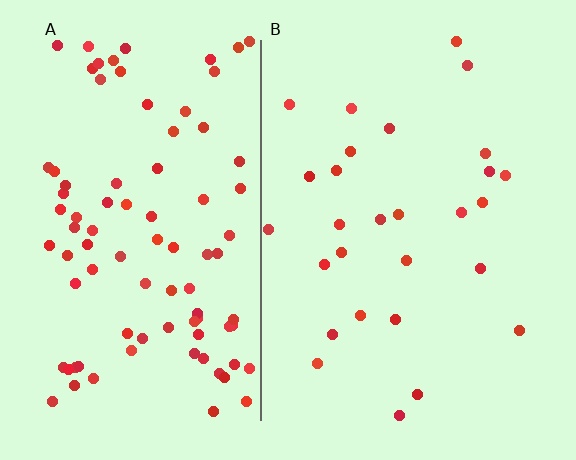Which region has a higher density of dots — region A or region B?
A (the left).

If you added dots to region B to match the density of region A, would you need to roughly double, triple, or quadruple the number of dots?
Approximately triple.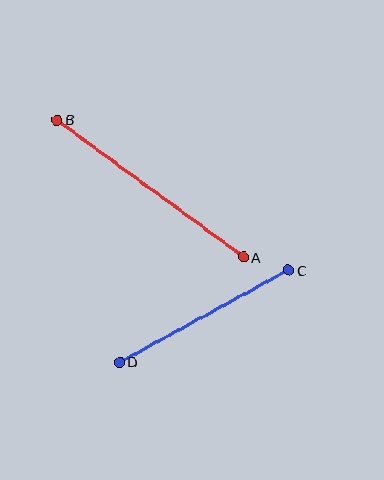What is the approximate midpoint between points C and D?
The midpoint is at approximately (204, 316) pixels.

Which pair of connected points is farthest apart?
Points A and B are farthest apart.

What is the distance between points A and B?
The distance is approximately 231 pixels.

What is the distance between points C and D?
The distance is approximately 192 pixels.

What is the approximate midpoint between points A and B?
The midpoint is at approximately (150, 189) pixels.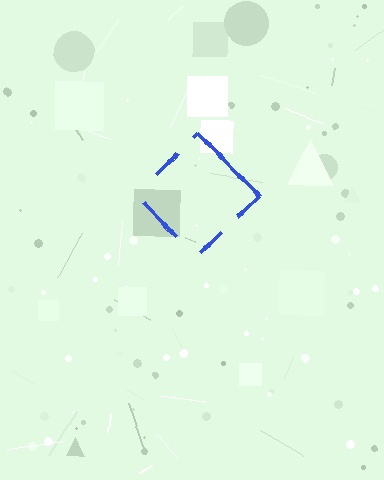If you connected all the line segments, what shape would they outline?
They would outline a diamond.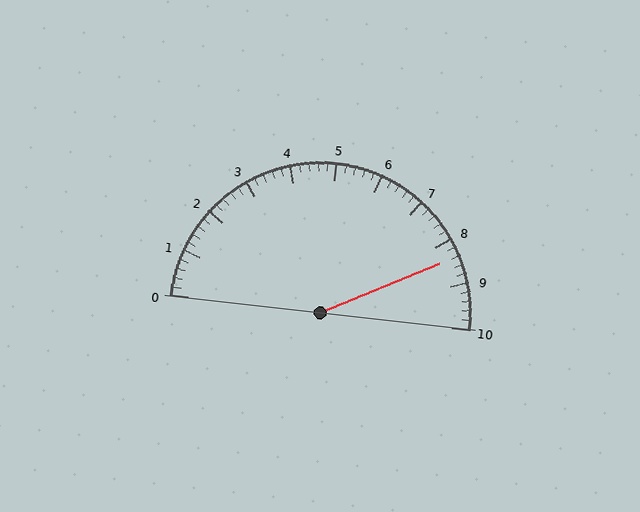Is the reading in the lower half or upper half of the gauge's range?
The reading is in the upper half of the range (0 to 10).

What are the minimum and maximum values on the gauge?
The gauge ranges from 0 to 10.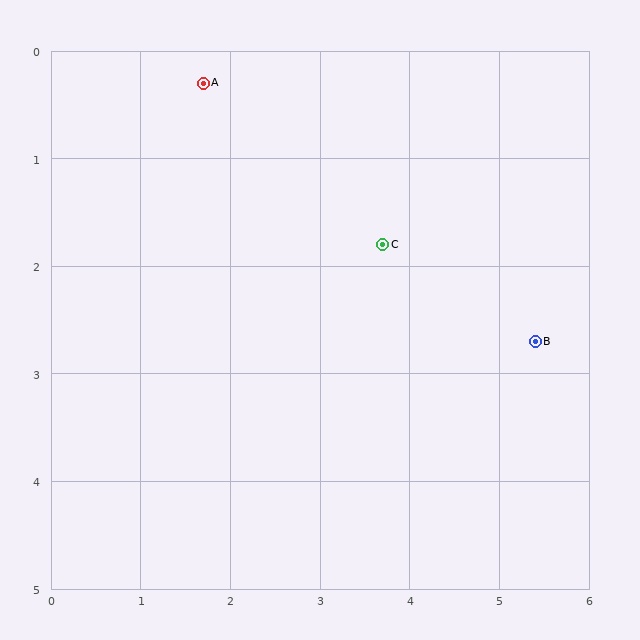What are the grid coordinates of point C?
Point C is at approximately (3.7, 1.8).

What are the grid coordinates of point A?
Point A is at approximately (1.7, 0.3).